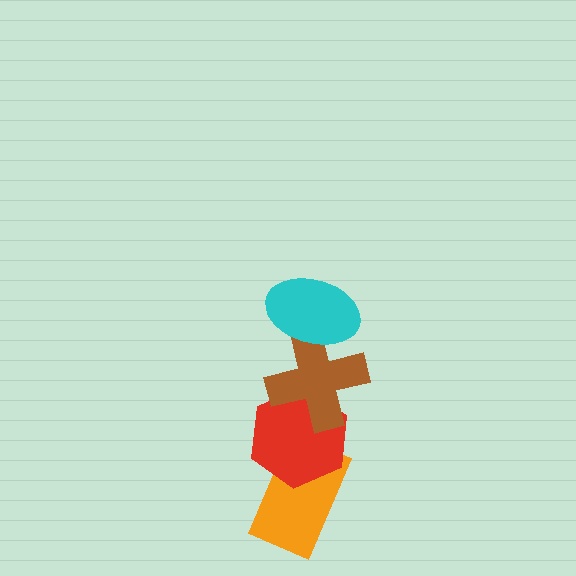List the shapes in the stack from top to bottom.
From top to bottom: the cyan ellipse, the brown cross, the red hexagon, the orange rectangle.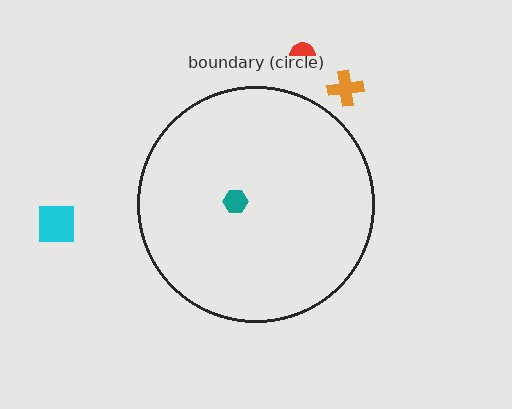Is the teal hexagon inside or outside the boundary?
Inside.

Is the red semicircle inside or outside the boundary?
Outside.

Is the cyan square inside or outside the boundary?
Outside.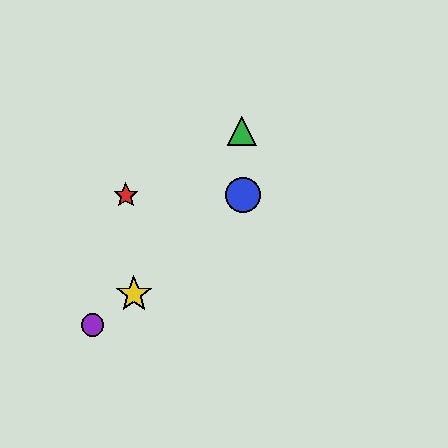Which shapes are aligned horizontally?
The red star, the blue circle are aligned horizontally.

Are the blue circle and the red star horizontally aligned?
Yes, both are at y≈195.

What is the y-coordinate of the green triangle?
The green triangle is at y≈131.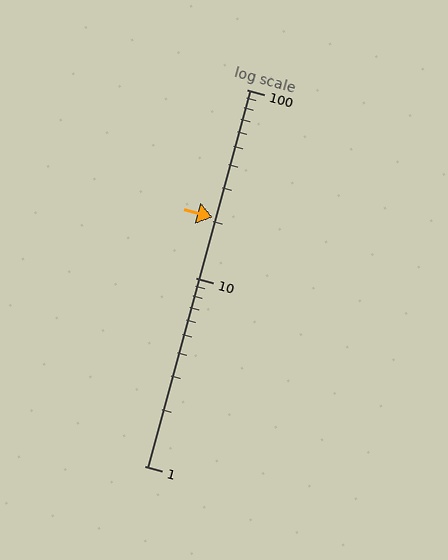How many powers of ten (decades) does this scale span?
The scale spans 2 decades, from 1 to 100.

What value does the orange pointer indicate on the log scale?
The pointer indicates approximately 21.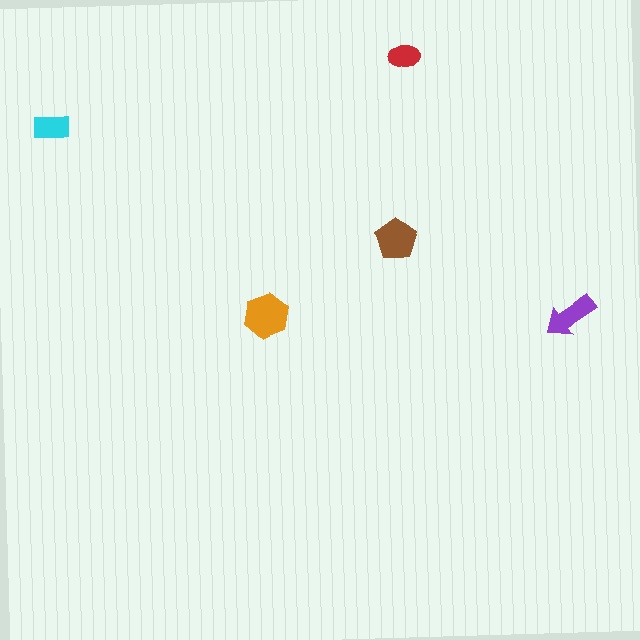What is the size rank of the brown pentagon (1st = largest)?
2nd.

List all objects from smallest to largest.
The red ellipse, the cyan rectangle, the purple arrow, the brown pentagon, the orange hexagon.